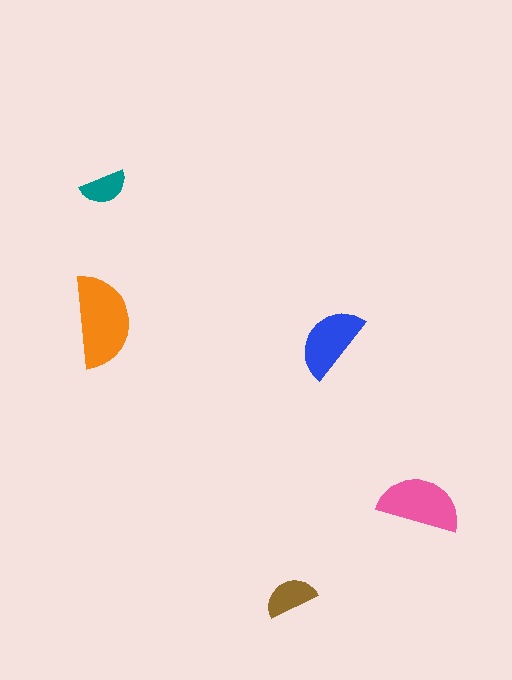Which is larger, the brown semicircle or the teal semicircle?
The brown one.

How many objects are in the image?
There are 5 objects in the image.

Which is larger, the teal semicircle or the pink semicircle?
The pink one.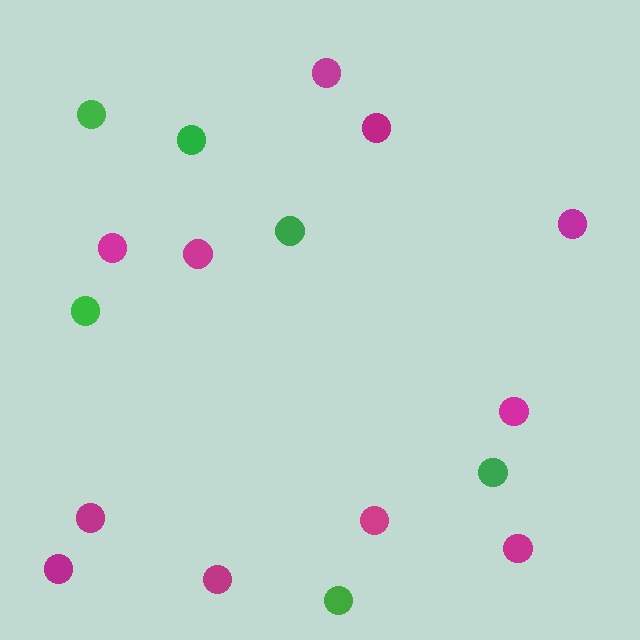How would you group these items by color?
There are 2 groups: one group of magenta circles (11) and one group of green circles (6).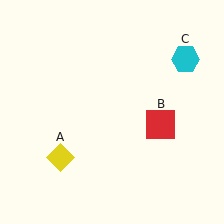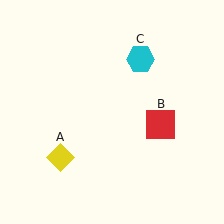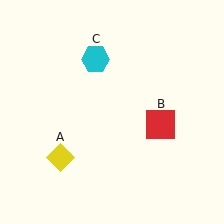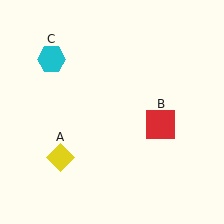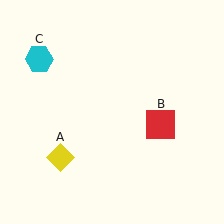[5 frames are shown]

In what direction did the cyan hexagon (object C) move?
The cyan hexagon (object C) moved left.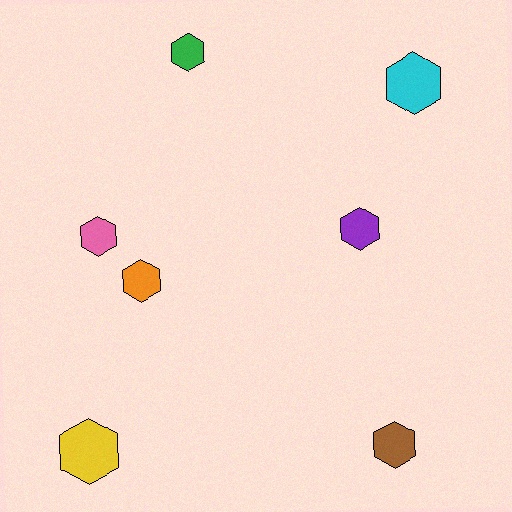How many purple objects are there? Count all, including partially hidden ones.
There is 1 purple object.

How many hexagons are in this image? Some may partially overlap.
There are 7 hexagons.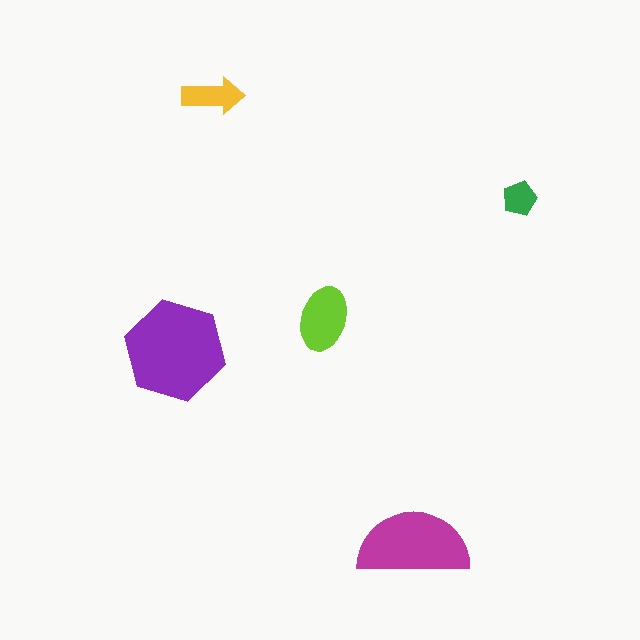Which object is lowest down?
The magenta semicircle is bottommost.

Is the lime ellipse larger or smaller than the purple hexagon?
Smaller.